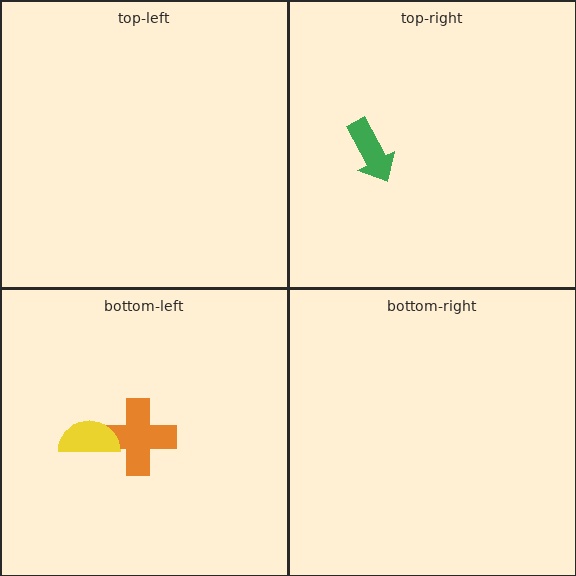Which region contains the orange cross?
The bottom-left region.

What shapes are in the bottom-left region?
The orange cross, the yellow semicircle.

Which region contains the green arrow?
The top-right region.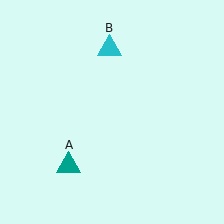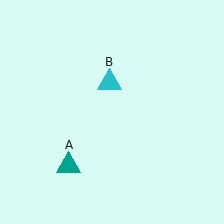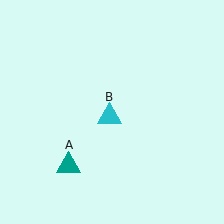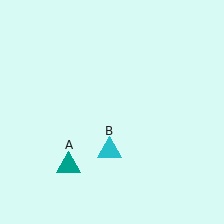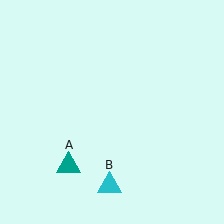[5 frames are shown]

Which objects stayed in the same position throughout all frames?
Teal triangle (object A) remained stationary.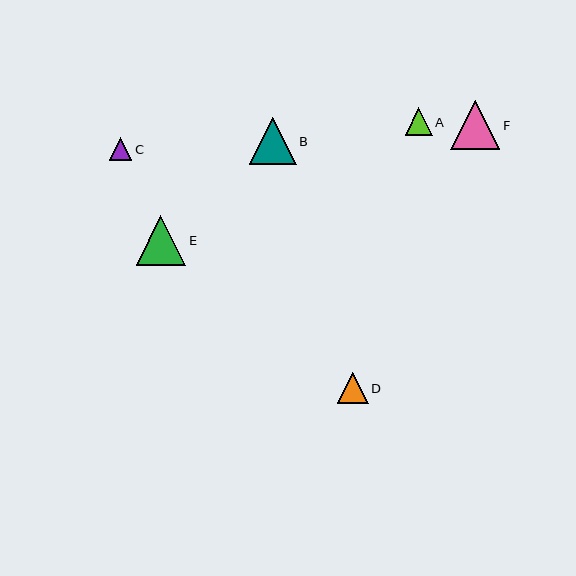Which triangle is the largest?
Triangle F is the largest with a size of approximately 49 pixels.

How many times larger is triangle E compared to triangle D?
Triangle E is approximately 1.6 times the size of triangle D.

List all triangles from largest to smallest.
From largest to smallest: F, E, B, D, A, C.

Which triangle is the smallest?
Triangle C is the smallest with a size of approximately 22 pixels.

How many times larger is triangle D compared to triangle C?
Triangle D is approximately 1.4 times the size of triangle C.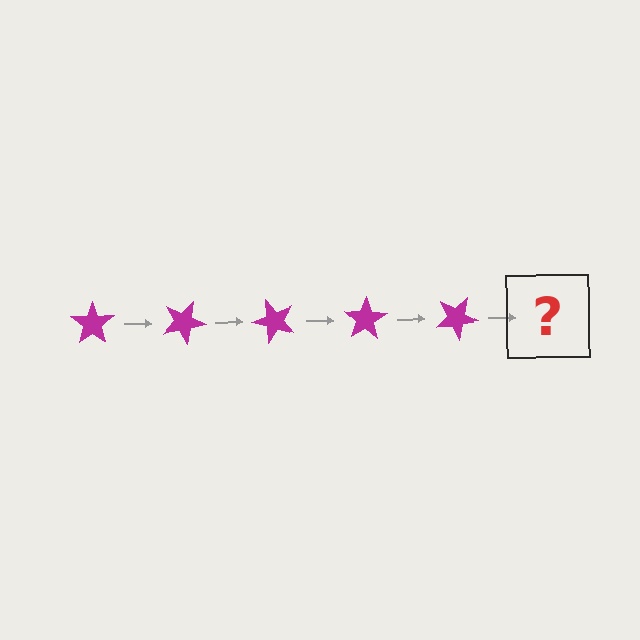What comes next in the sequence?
The next element should be a magenta star rotated 125 degrees.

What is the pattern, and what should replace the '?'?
The pattern is that the star rotates 25 degrees each step. The '?' should be a magenta star rotated 125 degrees.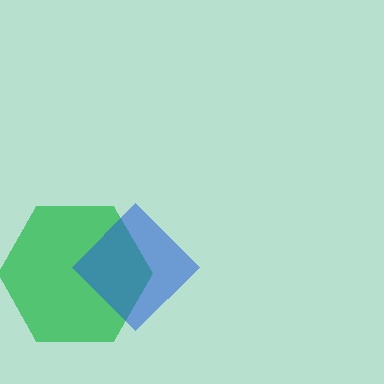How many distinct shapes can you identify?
There are 2 distinct shapes: a green hexagon, a blue diamond.